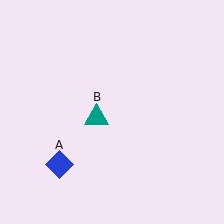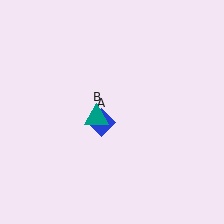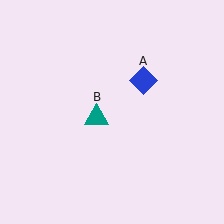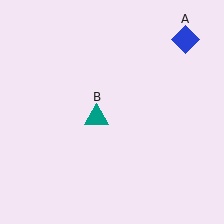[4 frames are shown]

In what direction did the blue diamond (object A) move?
The blue diamond (object A) moved up and to the right.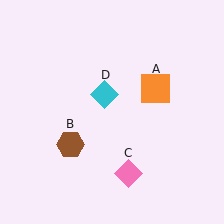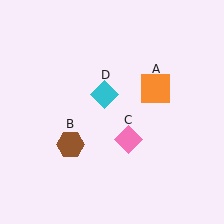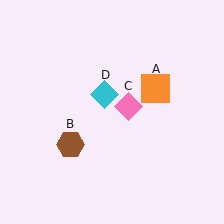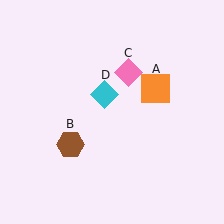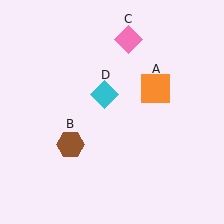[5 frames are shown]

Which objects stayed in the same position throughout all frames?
Orange square (object A) and brown hexagon (object B) and cyan diamond (object D) remained stationary.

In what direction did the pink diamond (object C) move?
The pink diamond (object C) moved up.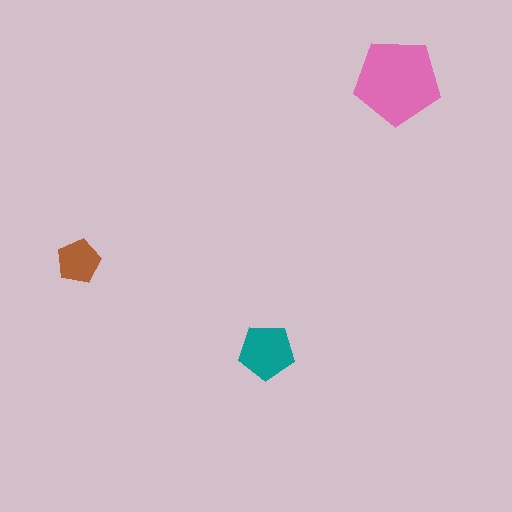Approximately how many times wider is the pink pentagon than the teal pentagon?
About 1.5 times wider.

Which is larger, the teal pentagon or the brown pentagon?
The teal one.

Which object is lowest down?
The teal pentagon is bottommost.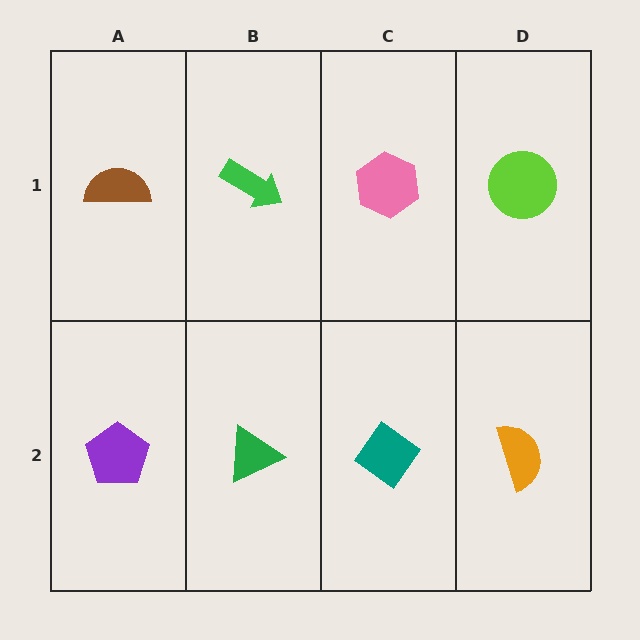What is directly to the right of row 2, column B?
A teal diamond.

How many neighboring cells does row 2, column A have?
2.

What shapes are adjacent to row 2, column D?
A lime circle (row 1, column D), a teal diamond (row 2, column C).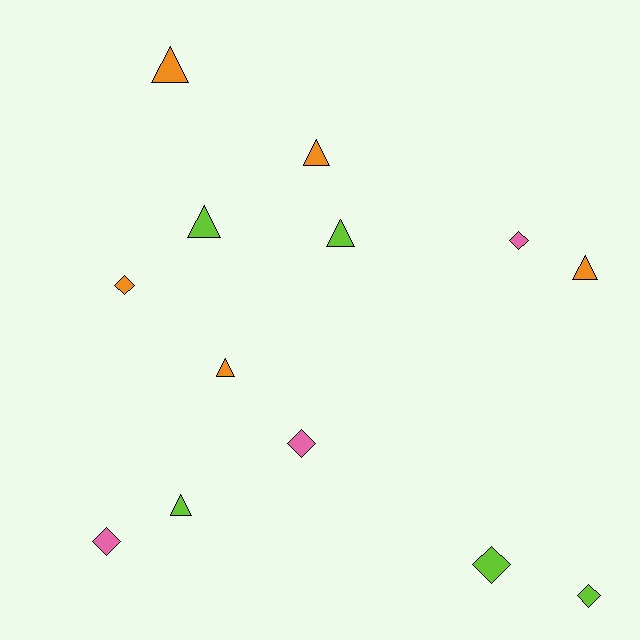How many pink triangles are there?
There are no pink triangles.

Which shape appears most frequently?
Triangle, with 7 objects.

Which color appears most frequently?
Orange, with 5 objects.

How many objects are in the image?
There are 13 objects.